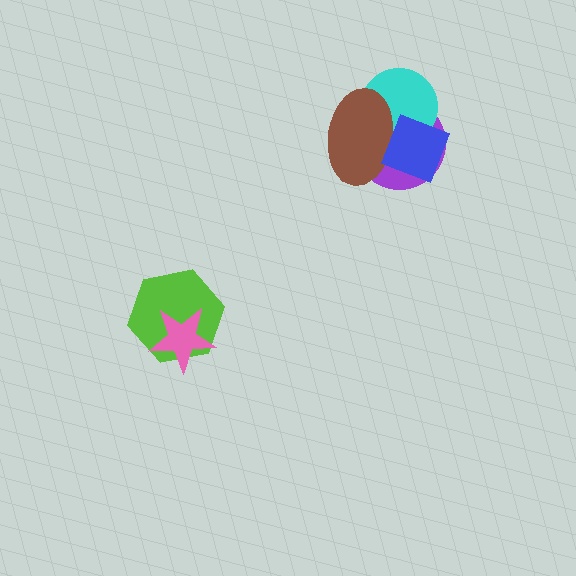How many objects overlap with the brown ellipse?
3 objects overlap with the brown ellipse.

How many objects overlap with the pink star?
1 object overlaps with the pink star.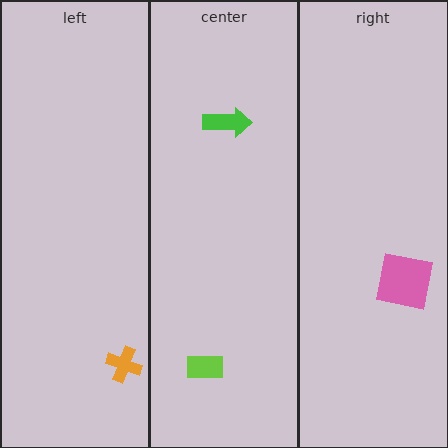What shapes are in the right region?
The pink square.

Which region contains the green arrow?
The center region.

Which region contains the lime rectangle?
The center region.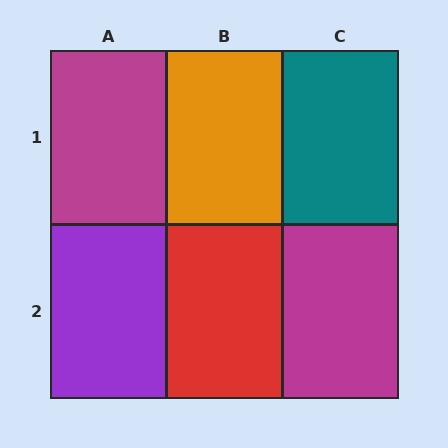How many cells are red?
1 cell is red.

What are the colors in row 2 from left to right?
Purple, red, magenta.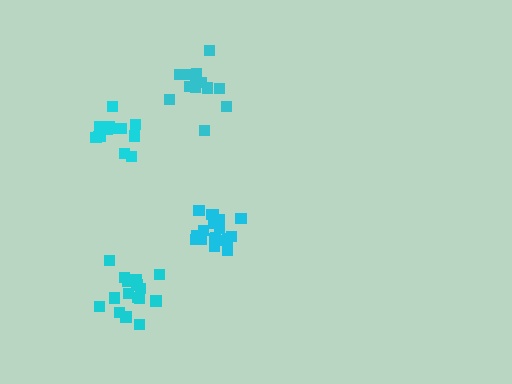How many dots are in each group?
Group 1: 16 dots, Group 2: 19 dots, Group 3: 14 dots, Group 4: 13 dots (62 total).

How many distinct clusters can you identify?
There are 4 distinct clusters.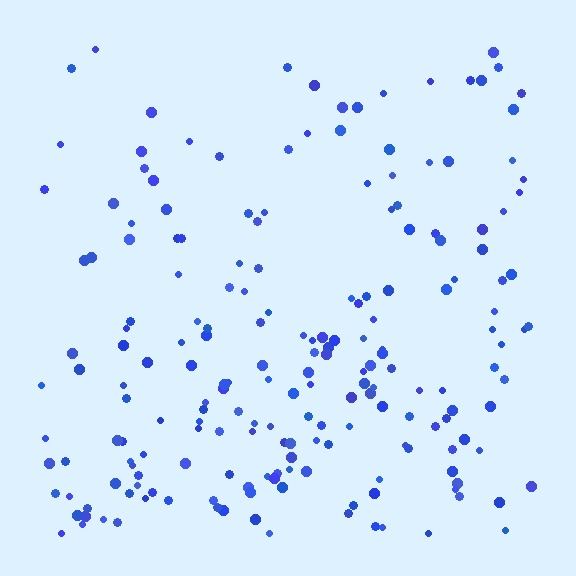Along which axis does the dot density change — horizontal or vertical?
Vertical.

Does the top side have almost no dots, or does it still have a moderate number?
Still a moderate number, just noticeably fewer than the bottom.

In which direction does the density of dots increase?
From top to bottom, with the bottom side densest.